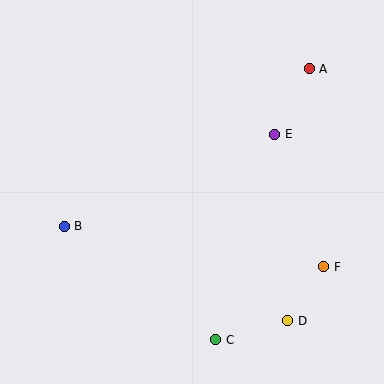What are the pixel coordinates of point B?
Point B is at (64, 226).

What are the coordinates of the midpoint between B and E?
The midpoint between B and E is at (170, 180).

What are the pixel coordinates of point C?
Point C is at (216, 340).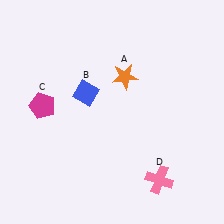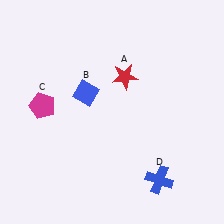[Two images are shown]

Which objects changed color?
A changed from orange to red. D changed from pink to blue.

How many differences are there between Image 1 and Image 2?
There are 2 differences between the two images.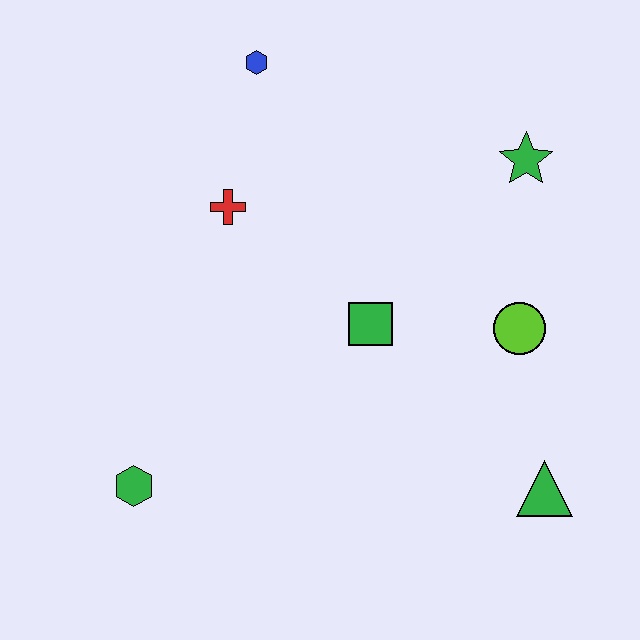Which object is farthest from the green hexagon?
The green star is farthest from the green hexagon.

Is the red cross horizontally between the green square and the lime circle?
No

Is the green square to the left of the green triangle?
Yes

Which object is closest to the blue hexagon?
The red cross is closest to the blue hexagon.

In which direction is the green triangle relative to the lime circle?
The green triangle is below the lime circle.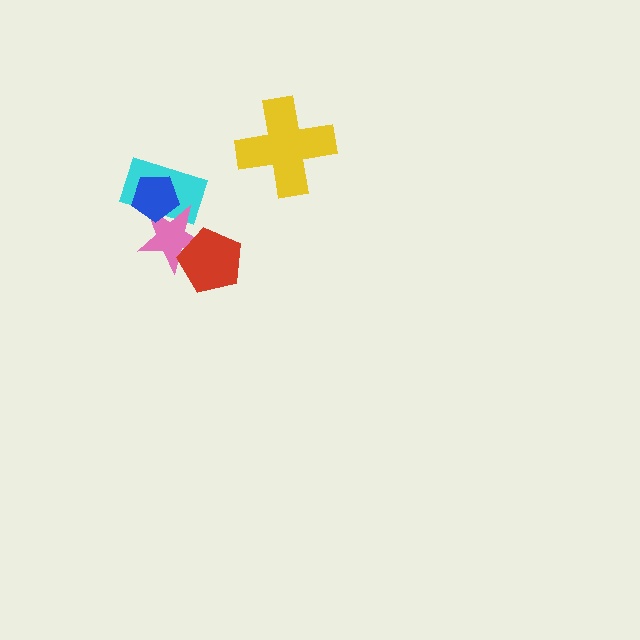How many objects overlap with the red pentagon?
1 object overlaps with the red pentagon.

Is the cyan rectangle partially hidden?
Yes, it is partially covered by another shape.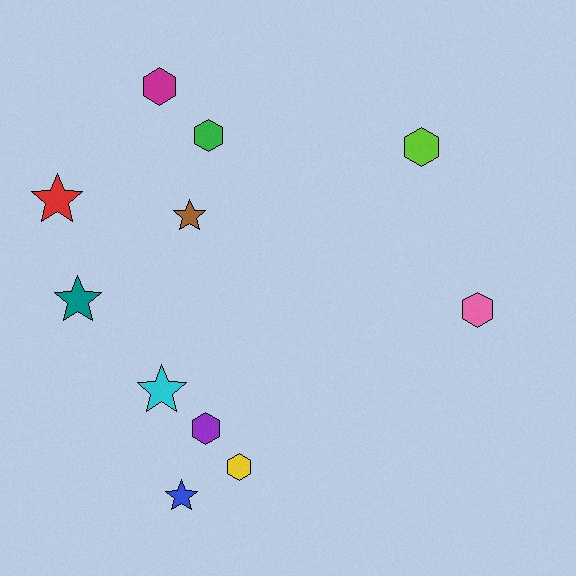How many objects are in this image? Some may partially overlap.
There are 11 objects.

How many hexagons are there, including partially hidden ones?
There are 6 hexagons.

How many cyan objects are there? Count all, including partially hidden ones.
There is 1 cyan object.